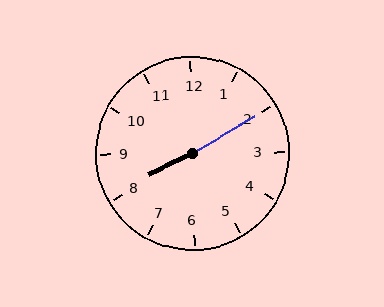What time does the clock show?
8:10.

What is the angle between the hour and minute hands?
Approximately 175 degrees.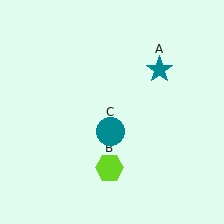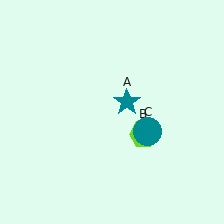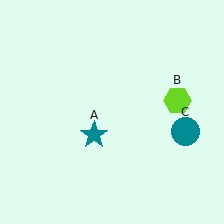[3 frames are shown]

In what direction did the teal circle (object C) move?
The teal circle (object C) moved right.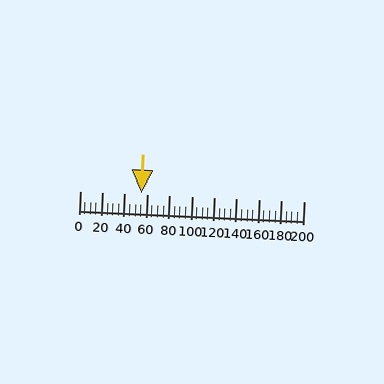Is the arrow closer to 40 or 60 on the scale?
The arrow is closer to 60.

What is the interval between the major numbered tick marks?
The major tick marks are spaced 20 units apart.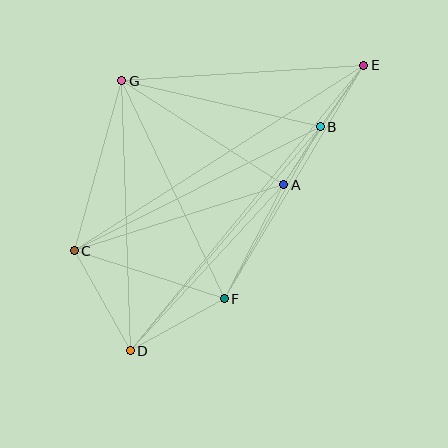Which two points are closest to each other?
Points A and B are closest to each other.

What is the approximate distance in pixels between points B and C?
The distance between B and C is approximately 276 pixels.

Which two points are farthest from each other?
Points D and E are farthest from each other.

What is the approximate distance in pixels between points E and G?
The distance between E and G is approximately 243 pixels.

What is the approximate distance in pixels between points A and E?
The distance between A and E is approximately 144 pixels.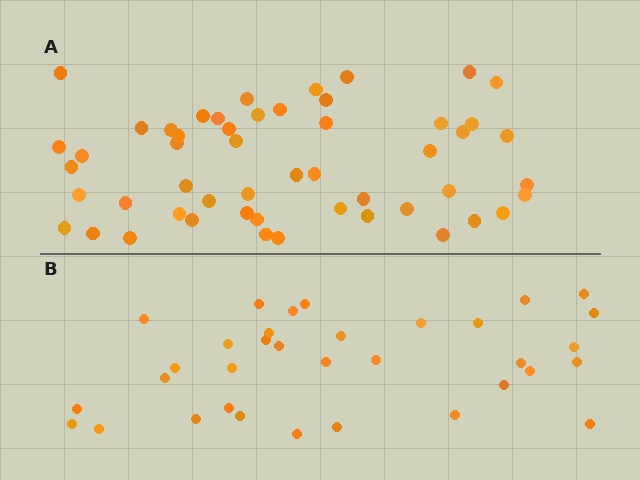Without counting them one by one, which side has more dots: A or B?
Region A (the top region) has more dots.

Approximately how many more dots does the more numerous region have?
Region A has approximately 20 more dots than region B.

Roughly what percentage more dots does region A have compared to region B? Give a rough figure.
About 55% more.